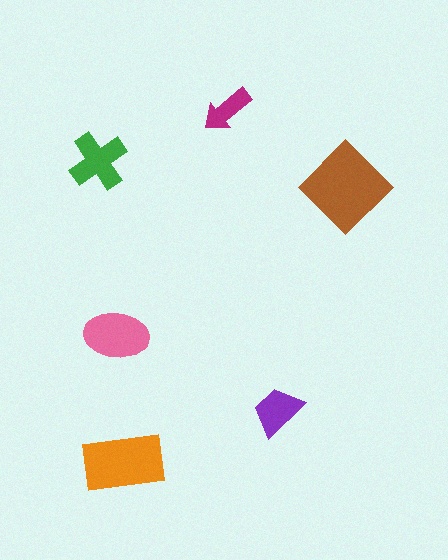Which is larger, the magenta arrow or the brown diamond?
The brown diamond.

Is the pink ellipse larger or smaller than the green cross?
Larger.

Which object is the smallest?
The magenta arrow.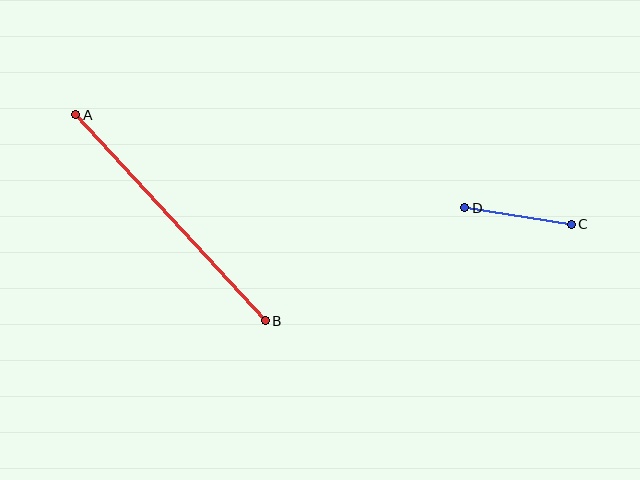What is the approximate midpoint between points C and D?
The midpoint is at approximately (518, 216) pixels.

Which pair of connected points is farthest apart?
Points A and B are farthest apart.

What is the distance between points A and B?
The distance is approximately 280 pixels.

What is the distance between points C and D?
The distance is approximately 108 pixels.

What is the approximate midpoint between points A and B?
The midpoint is at approximately (170, 218) pixels.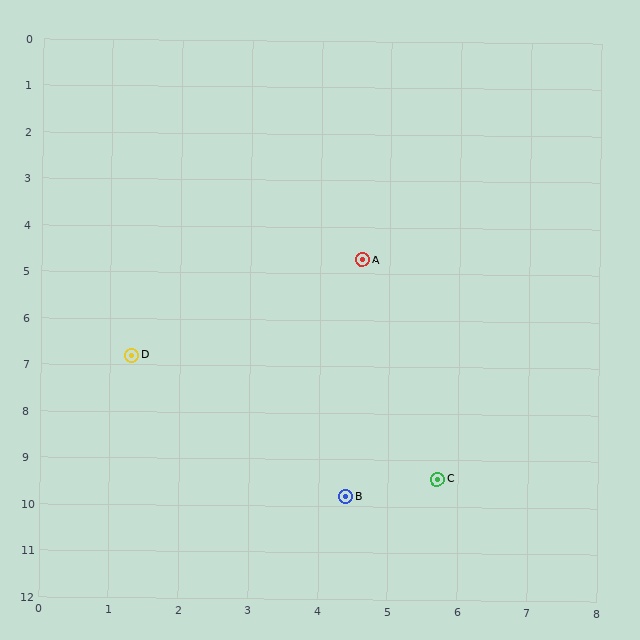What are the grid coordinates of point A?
Point A is at approximately (4.6, 4.7).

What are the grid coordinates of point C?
Point C is at approximately (5.7, 9.4).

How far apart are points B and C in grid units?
Points B and C are about 1.4 grid units apart.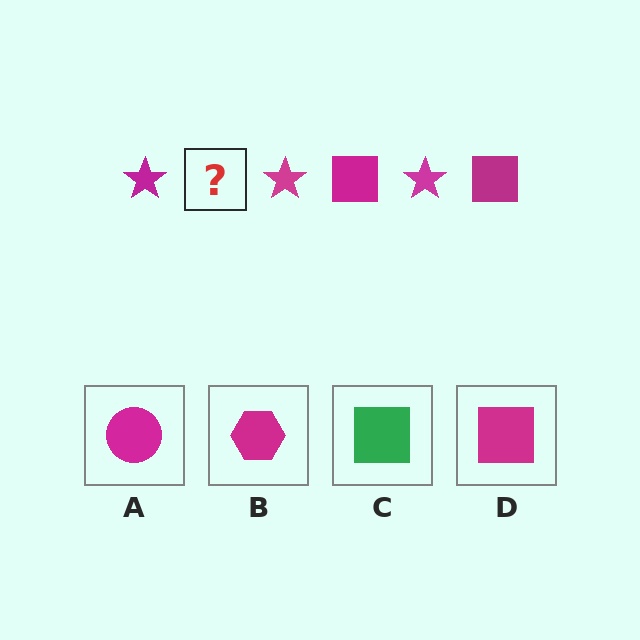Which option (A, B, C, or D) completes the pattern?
D.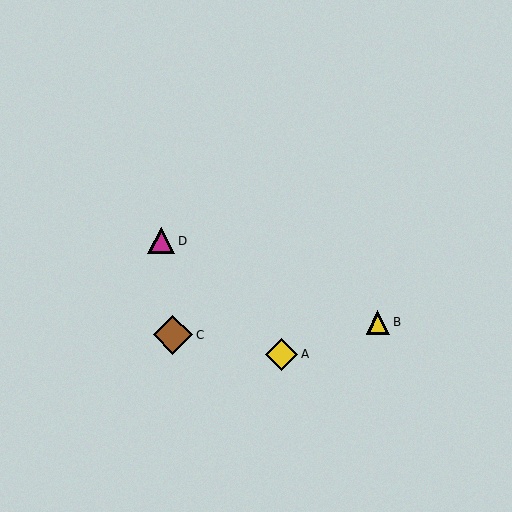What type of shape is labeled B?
Shape B is a yellow triangle.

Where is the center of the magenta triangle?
The center of the magenta triangle is at (161, 241).